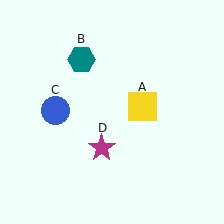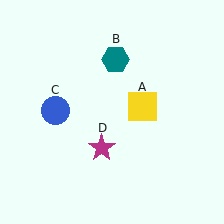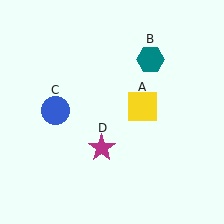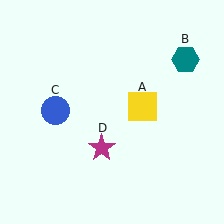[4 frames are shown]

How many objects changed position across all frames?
1 object changed position: teal hexagon (object B).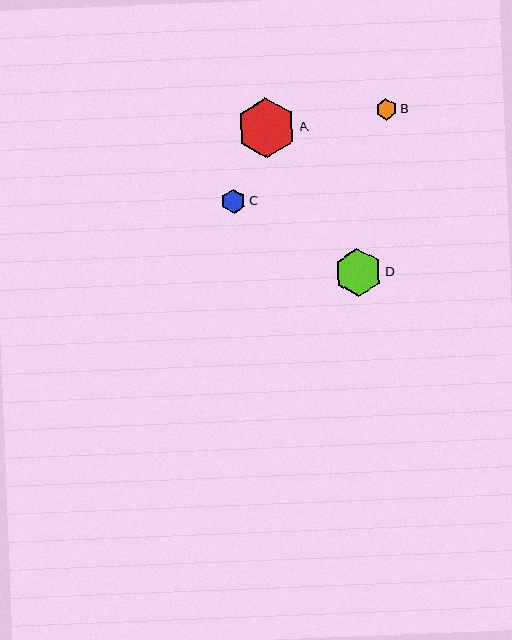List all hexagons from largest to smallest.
From largest to smallest: A, D, C, B.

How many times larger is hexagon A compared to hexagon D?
Hexagon A is approximately 1.2 times the size of hexagon D.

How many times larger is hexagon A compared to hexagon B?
Hexagon A is approximately 2.8 times the size of hexagon B.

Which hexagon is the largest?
Hexagon A is the largest with a size of approximately 60 pixels.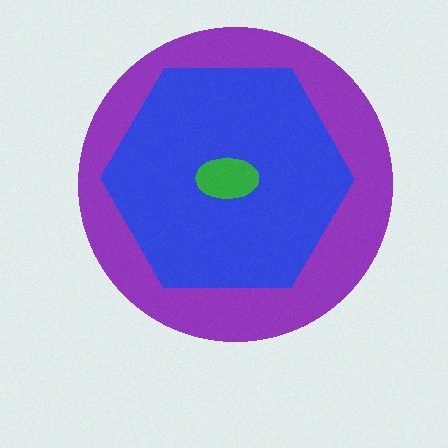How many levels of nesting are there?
3.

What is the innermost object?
The green ellipse.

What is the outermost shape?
The purple circle.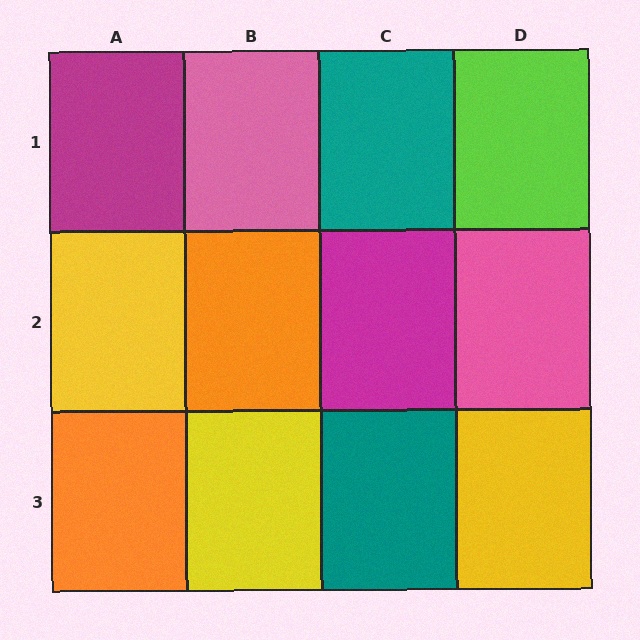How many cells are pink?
2 cells are pink.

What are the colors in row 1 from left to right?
Magenta, pink, teal, lime.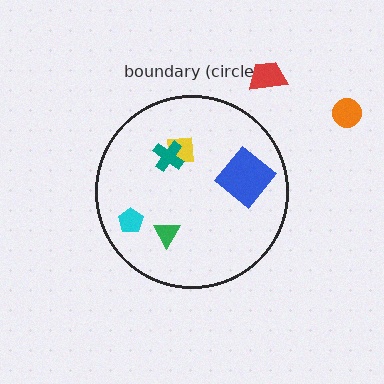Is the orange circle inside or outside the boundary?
Outside.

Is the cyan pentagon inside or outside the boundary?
Inside.